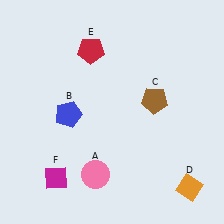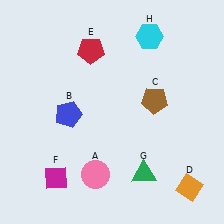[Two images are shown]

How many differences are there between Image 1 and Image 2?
There are 2 differences between the two images.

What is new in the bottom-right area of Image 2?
A green triangle (G) was added in the bottom-right area of Image 2.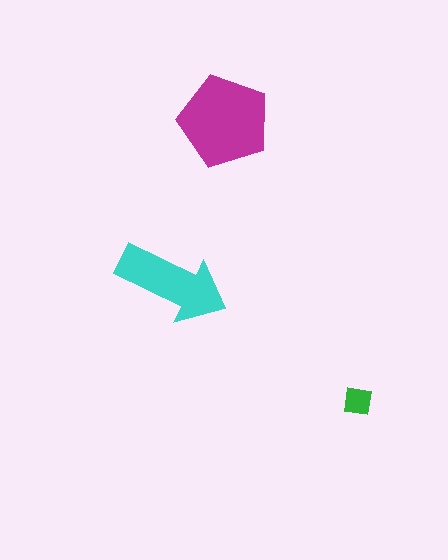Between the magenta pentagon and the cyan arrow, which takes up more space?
The magenta pentagon.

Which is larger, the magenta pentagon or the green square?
The magenta pentagon.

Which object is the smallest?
The green square.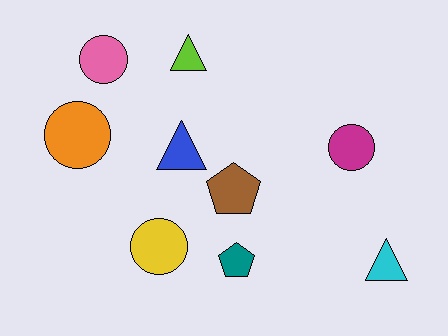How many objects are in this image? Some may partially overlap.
There are 9 objects.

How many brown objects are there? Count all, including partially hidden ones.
There is 1 brown object.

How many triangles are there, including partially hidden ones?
There are 3 triangles.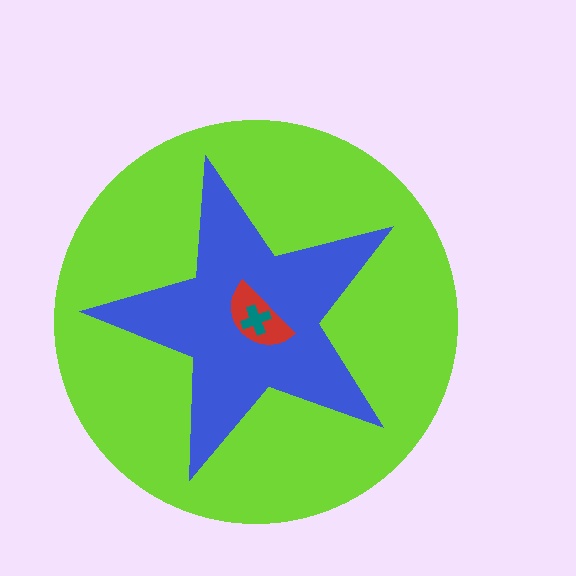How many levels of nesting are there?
4.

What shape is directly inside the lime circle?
The blue star.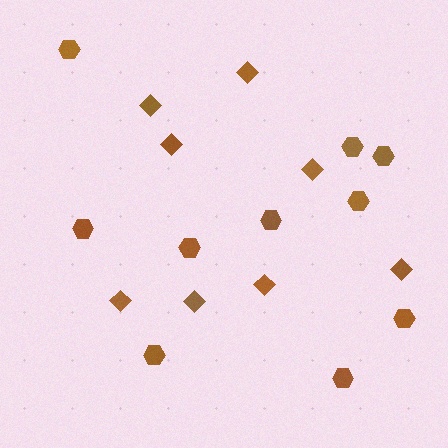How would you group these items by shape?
There are 2 groups: one group of diamonds (8) and one group of hexagons (10).